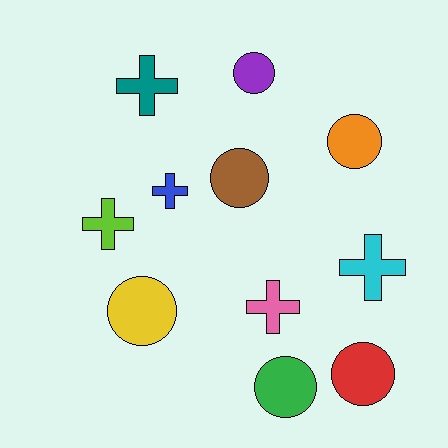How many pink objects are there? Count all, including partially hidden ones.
There is 1 pink object.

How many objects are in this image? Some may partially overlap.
There are 11 objects.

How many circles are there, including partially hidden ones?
There are 6 circles.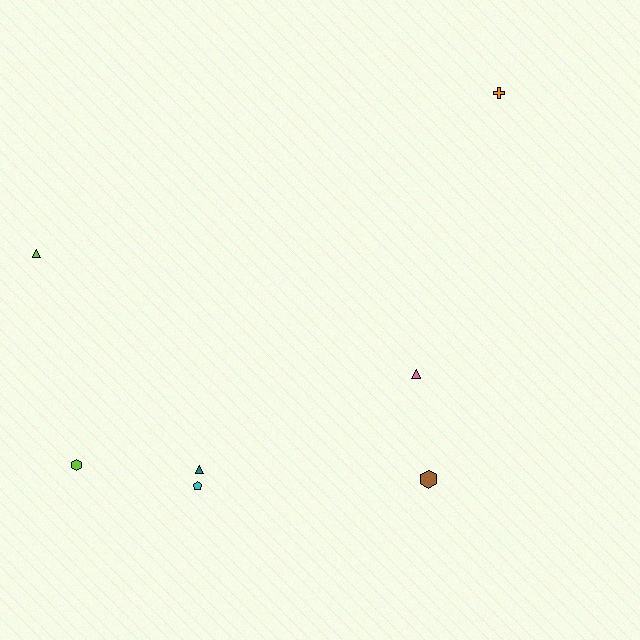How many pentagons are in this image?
There is 1 pentagon.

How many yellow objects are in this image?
There are no yellow objects.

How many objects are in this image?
There are 7 objects.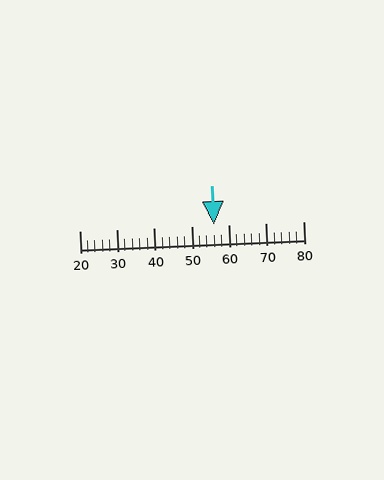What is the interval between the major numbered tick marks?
The major tick marks are spaced 10 units apart.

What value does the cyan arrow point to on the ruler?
The cyan arrow points to approximately 56.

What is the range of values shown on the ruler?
The ruler shows values from 20 to 80.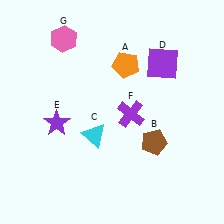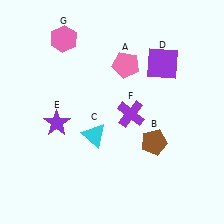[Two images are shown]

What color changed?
The pentagon (A) changed from orange in Image 1 to pink in Image 2.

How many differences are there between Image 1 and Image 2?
There is 1 difference between the two images.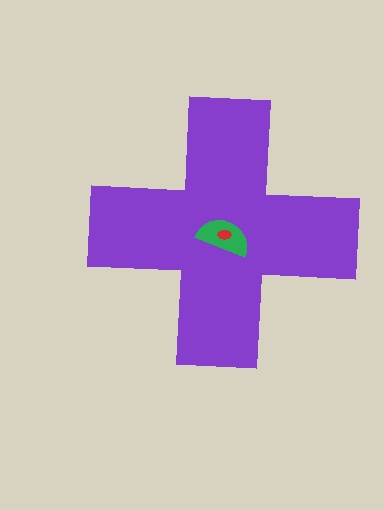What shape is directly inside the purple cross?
The green semicircle.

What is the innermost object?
The red ellipse.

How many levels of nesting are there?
3.